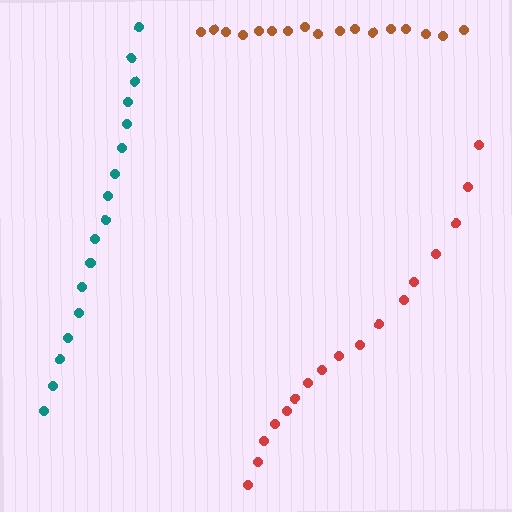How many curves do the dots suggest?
There are 3 distinct paths.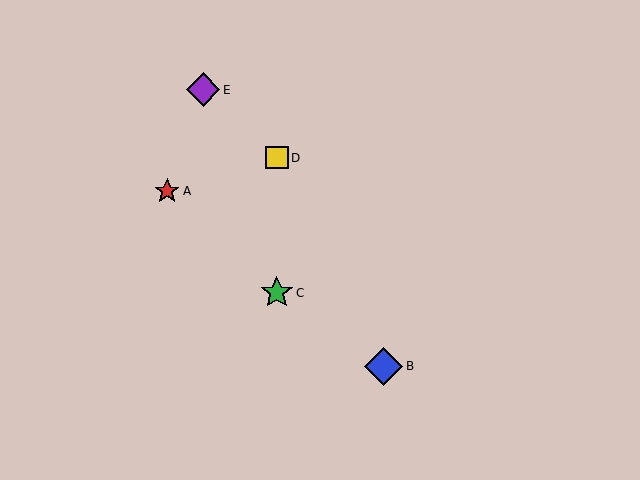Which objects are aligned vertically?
Objects C, D are aligned vertically.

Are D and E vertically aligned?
No, D is at x≈277 and E is at x≈203.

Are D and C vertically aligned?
Yes, both are at x≈277.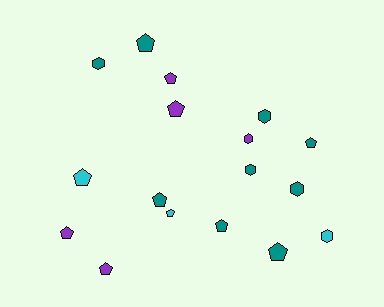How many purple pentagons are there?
There are 4 purple pentagons.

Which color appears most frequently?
Teal, with 9 objects.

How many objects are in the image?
There are 17 objects.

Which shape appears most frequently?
Pentagon, with 11 objects.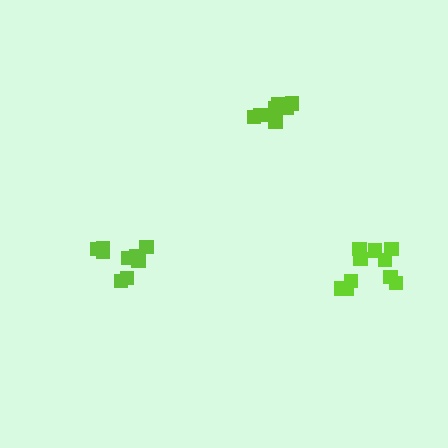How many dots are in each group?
Group 1: 10 dots, Group 2: 8 dots, Group 3: 10 dots (28 total).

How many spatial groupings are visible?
There are 3 spatial groupings.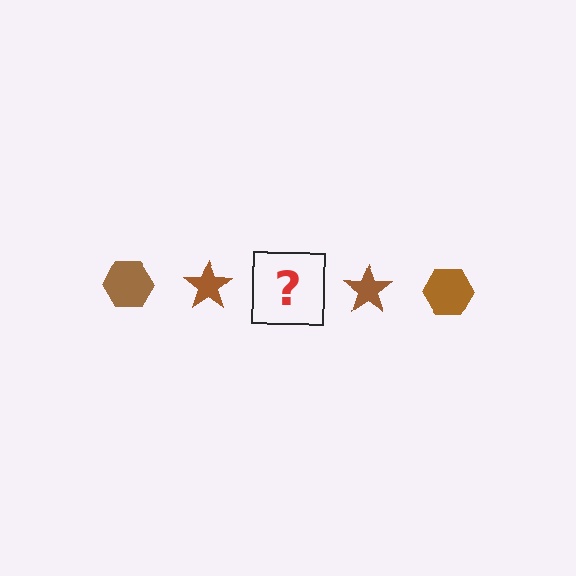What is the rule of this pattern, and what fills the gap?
The rule is that the pattern cycles through hexagon, star shapes in brown. The gap should be filled with a brown hexagon.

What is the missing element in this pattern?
The missing element is a brown hexagon.